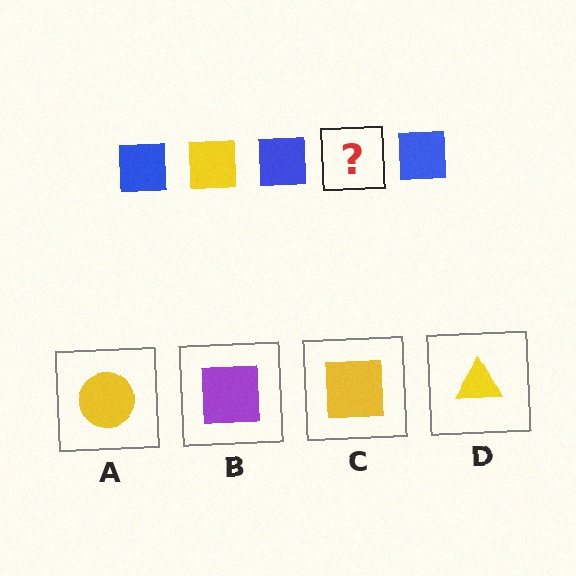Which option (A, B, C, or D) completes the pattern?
C.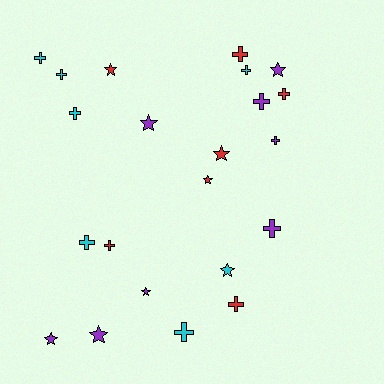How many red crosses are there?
There are 4 red crosses.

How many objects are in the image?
There are 22 objects.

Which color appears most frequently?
Purple, with 8 objects.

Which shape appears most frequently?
Cross, with 13 objects.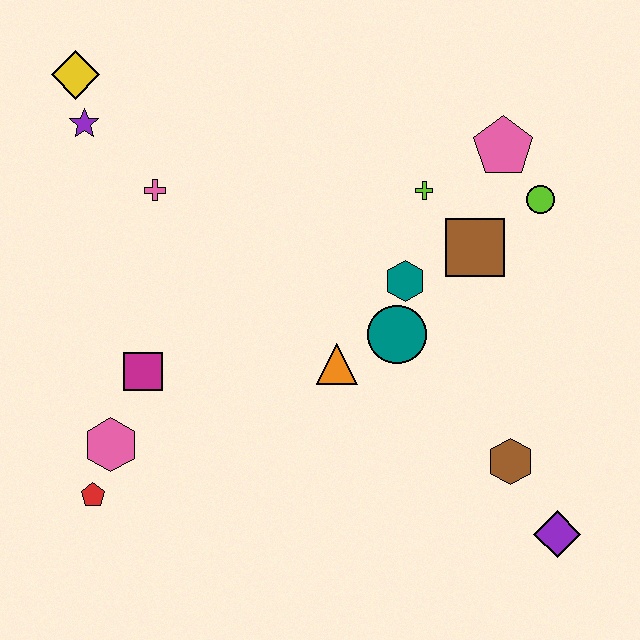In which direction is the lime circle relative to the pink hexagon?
The lime circle is to the right of the pink hexagon.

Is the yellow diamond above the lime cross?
Yes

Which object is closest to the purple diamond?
The brown hexagon is closest to the purple diamond.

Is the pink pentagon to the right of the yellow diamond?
Yes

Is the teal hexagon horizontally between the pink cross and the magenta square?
No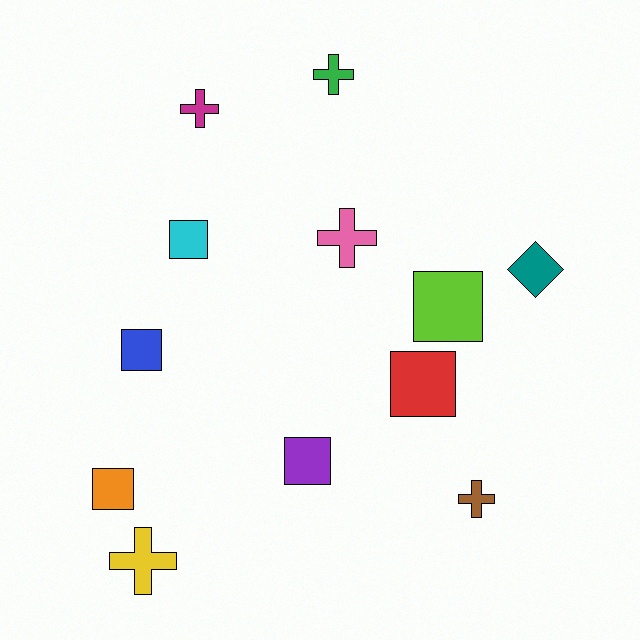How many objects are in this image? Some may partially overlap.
There are 12 objects.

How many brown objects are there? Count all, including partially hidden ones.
There is 1 brown object.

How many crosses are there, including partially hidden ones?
There are 5 crosses.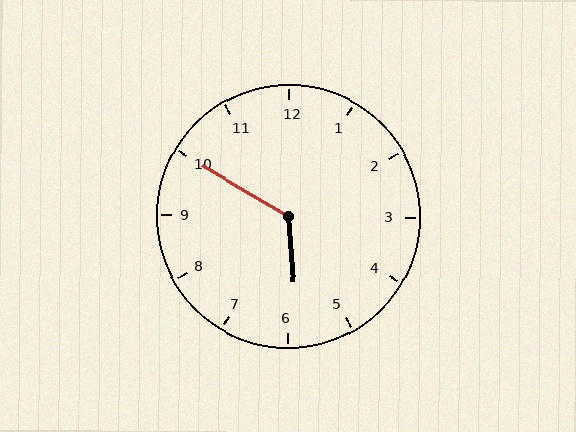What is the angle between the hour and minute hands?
Approximately 125 degrees.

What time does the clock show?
5:50.